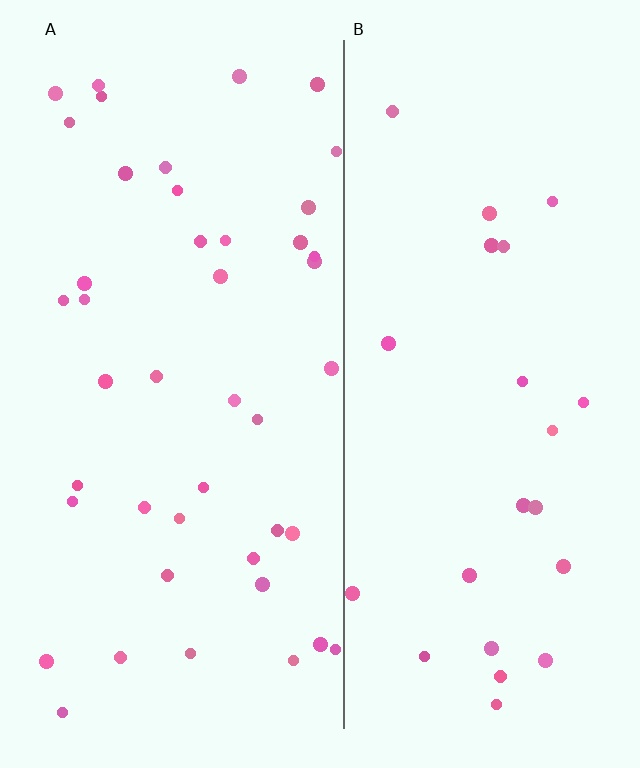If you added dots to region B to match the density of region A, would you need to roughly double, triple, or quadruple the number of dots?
Approximately double.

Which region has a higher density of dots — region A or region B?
A (the left).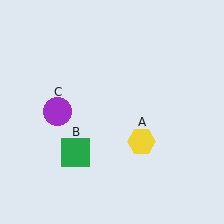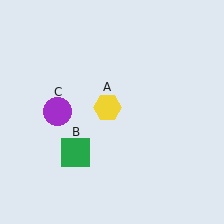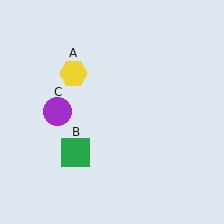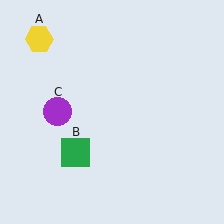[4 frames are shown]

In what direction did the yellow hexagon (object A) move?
The yellow hexagon (object A) moved up and to the left.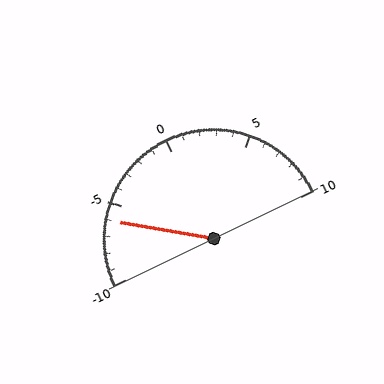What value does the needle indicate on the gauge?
The needle indicates approximately -6.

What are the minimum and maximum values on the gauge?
The gauge ranges from -10 to 10.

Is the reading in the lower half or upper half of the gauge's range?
The reading is in the lower half of the range (-10 to 10).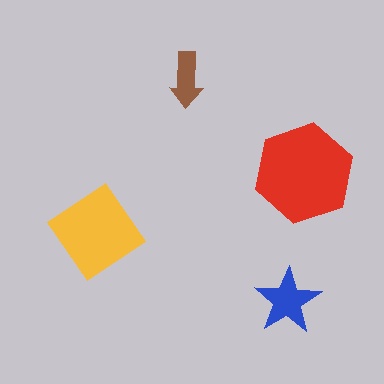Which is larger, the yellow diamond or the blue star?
The yellow diamond.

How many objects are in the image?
There are 4 objects in the image.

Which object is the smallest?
The brown arrow.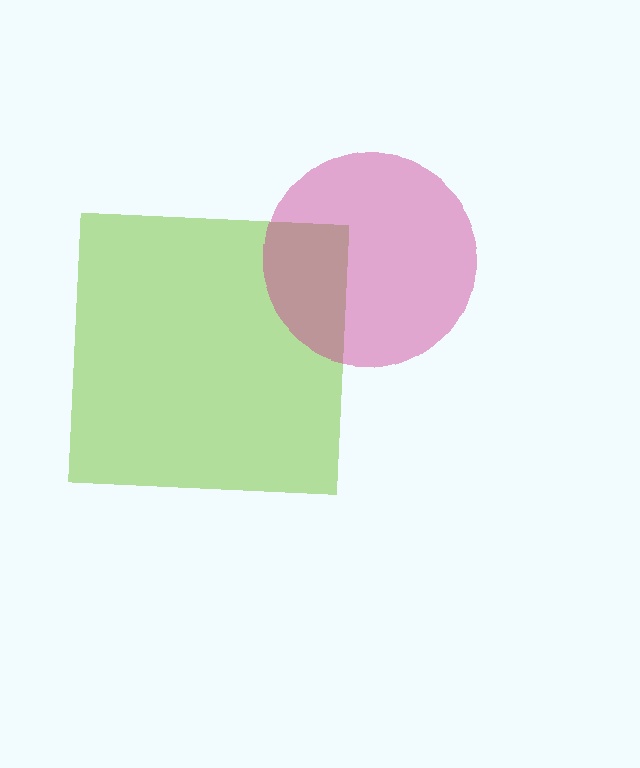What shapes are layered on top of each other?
The layered shapes are: a lime square, a magenta circle.